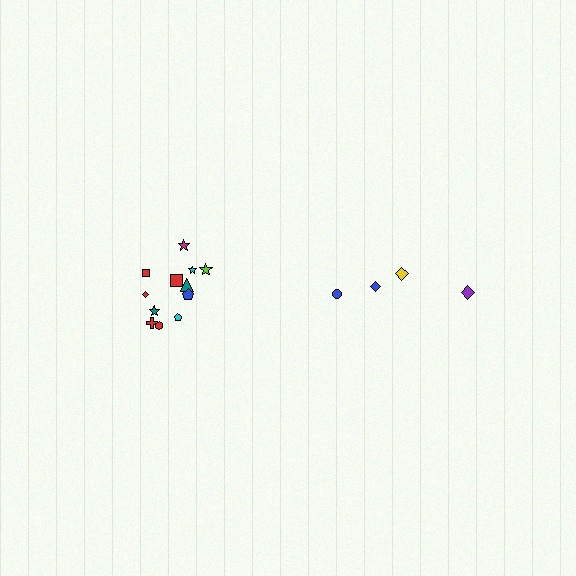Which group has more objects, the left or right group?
The left group.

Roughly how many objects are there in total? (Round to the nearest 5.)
Roughly 15 objects in total.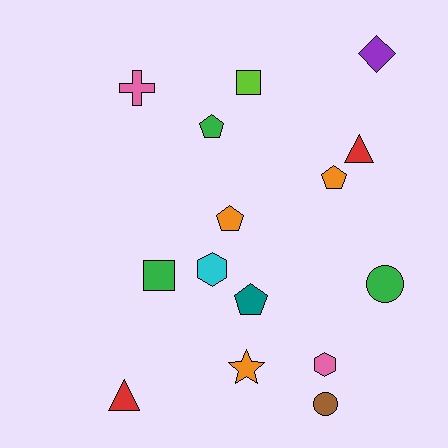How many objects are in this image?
There are 15 objects.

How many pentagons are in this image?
There are 4 pentagons.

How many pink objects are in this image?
There are 2 pink objects.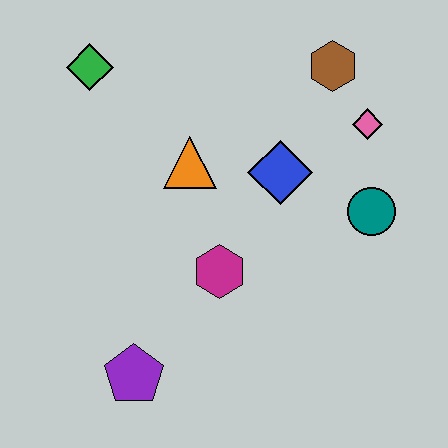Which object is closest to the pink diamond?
The brown hexagon is closest to the pink diamond.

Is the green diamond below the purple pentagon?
No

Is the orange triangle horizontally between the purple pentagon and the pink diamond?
Yes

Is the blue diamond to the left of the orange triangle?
No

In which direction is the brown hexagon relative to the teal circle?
The brown hexagon is above the teal circle.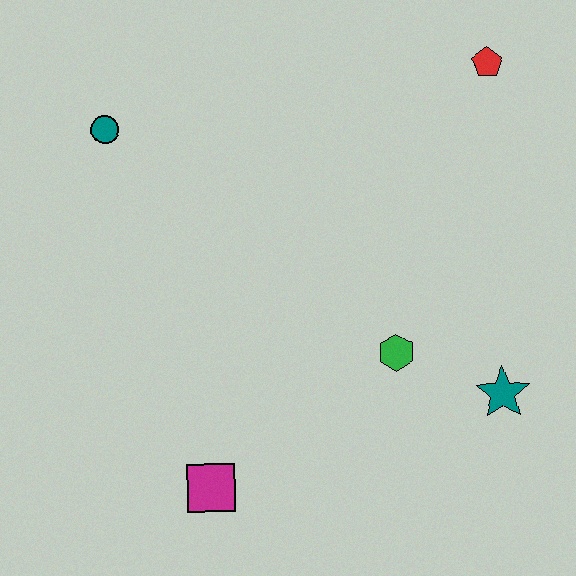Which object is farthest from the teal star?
The teal circle is farthest from the teal star.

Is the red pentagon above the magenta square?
Yes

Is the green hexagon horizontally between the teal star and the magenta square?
Yes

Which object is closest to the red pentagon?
The green hexagon is closest to the red pentagon.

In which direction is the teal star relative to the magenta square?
The teal star is to the right of the magenta square.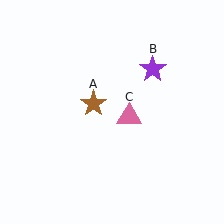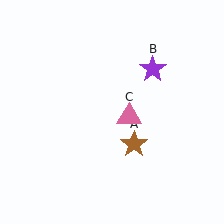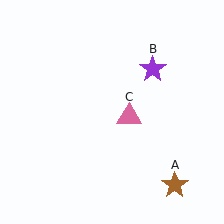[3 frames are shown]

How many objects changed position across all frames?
1 object changed position: brown star (object A).